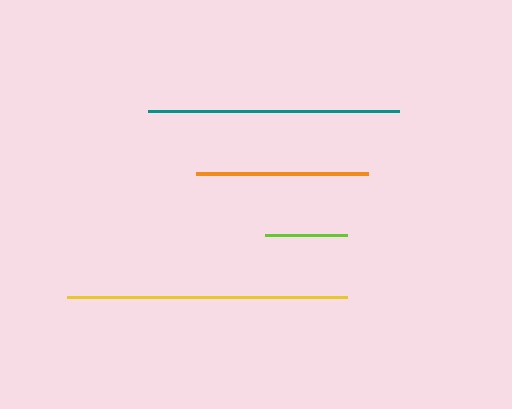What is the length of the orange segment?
The orange segment is approximately 172 pixels long.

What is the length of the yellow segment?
The yellow segment is approximately 280 pixels long.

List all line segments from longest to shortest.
From longest to shortest: yellow, teal, orange, lime.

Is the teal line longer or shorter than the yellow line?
The yellow line is longer than the teal line.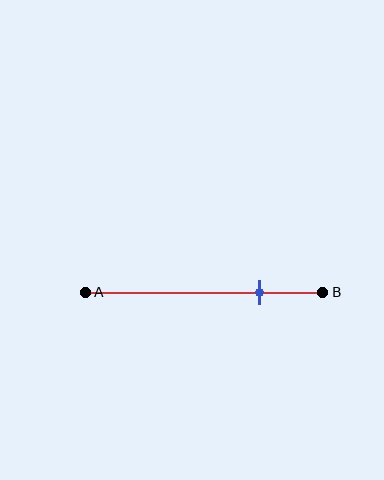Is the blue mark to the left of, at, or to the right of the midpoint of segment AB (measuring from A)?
The blue mark is to the right of the midpoint of segment AB.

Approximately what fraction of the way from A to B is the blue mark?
The blue mark is approximately 75% of the way from A to B.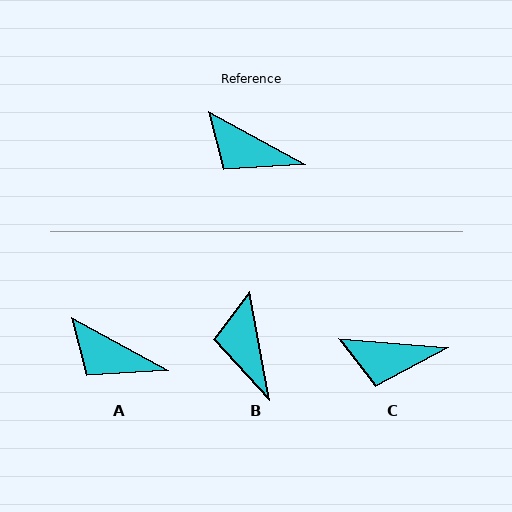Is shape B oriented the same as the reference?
No, it is off by about 51 degrees.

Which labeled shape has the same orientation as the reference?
A.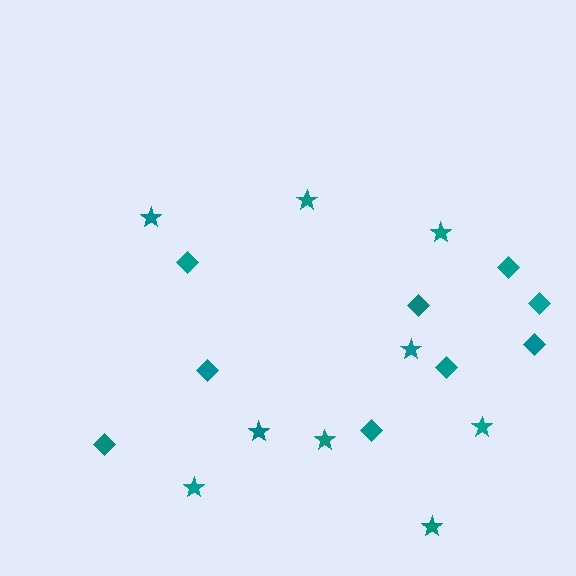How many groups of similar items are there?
There are 2 groups: one group of diamonds (9) and one group of stars (9).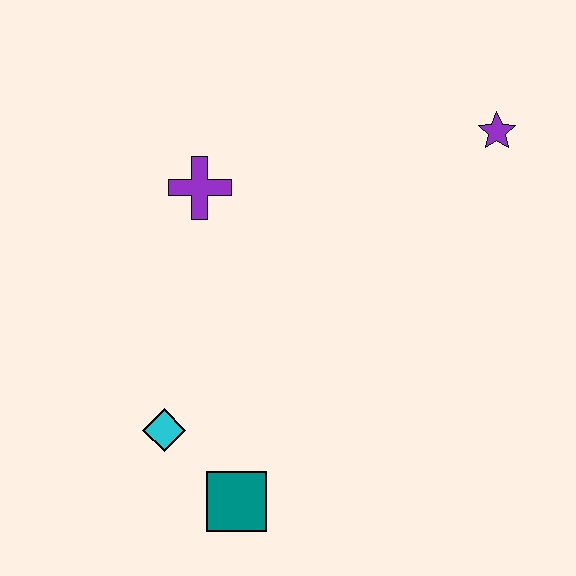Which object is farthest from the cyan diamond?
The purple star is farthest from the cyan diamond.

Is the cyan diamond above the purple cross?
No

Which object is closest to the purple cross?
The cyan diamond is closest to the purple cross.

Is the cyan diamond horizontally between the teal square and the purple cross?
No